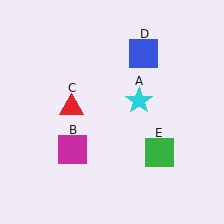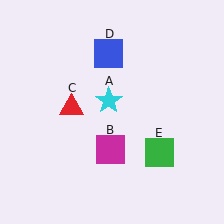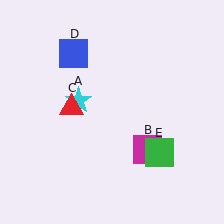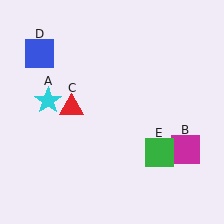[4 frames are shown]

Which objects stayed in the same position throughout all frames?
Red triangle (object C) and green square (object E) remained stationary.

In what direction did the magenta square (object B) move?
The magenta square (object B) moved right.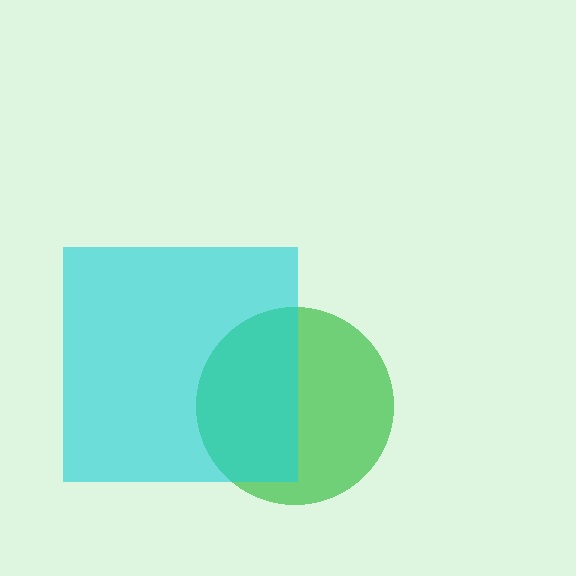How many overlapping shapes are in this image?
There are 2 overlapping shapes in the image.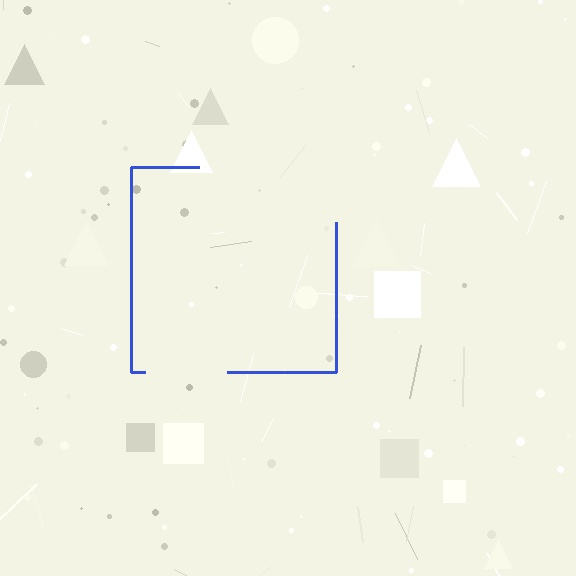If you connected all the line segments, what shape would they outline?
They would outline a square.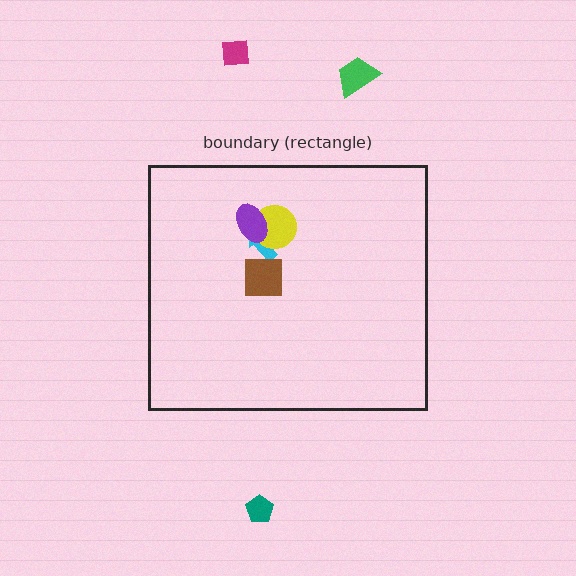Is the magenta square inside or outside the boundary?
Outside.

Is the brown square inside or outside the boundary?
Inside.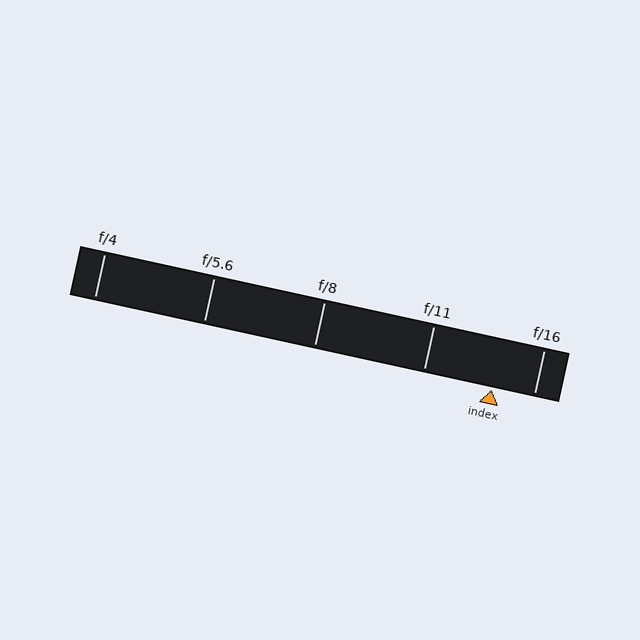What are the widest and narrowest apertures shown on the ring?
The widest aperture shown is f/4 and the narrowest is f/16.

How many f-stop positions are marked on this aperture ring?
There are 5 f-stop positions marked.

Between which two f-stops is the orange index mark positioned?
The index mark is between f/11 and f/16.